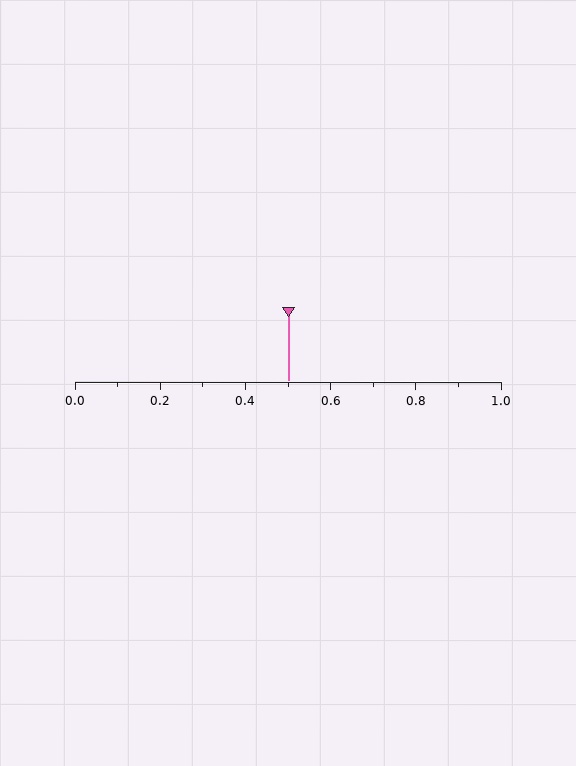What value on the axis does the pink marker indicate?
The marker indicates approximately 0.5.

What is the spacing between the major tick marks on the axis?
The major ticks are spaced 0.2 apart.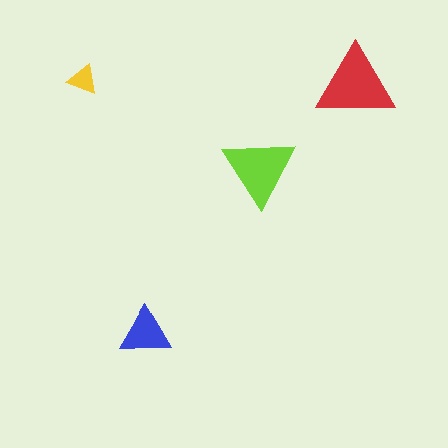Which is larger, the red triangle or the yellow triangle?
The red one.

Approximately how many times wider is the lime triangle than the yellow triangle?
About 2.5 times wider.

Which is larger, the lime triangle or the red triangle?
The red one.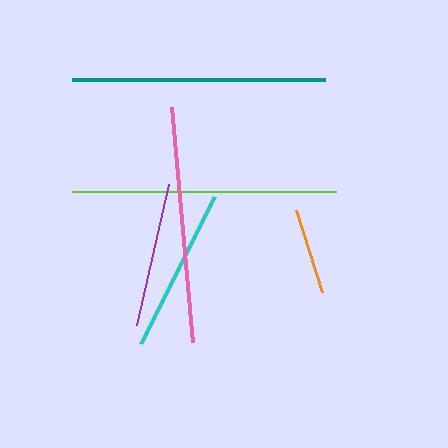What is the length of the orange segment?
The orange segment is approximately 85 pixels long.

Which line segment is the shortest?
The orange line is the shortest at approximately 85 pixels.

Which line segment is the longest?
The lime line is the longest at approximately 265 pixels.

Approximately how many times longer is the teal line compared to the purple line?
The teal line is approximately 1.7 times the length of the purple line.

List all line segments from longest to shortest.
From longest to shortest: lime, teal, pink, cyan, purple, orange.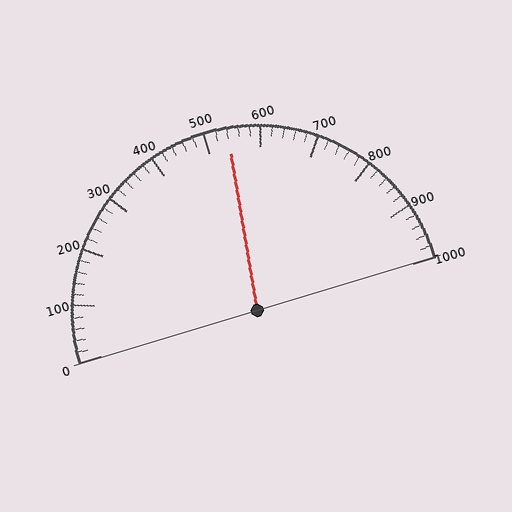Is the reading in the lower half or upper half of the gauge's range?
The reading is in the upper half of the range (0 to 1000).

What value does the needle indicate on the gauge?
The needle indicates approximately 540.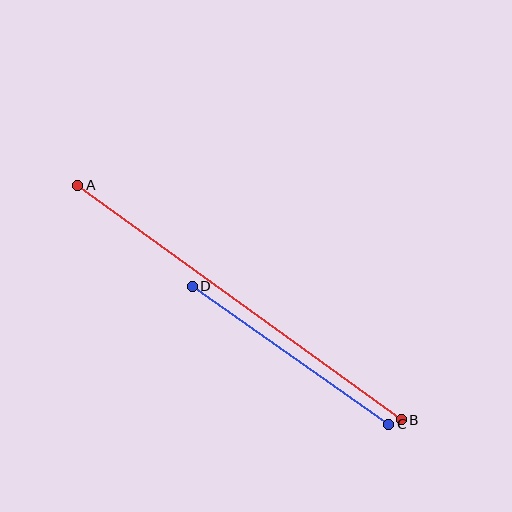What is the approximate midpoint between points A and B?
The midpoint is at approximately (240, 302) pixels.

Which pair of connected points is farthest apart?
Points A and B are farthest apart.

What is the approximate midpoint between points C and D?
The midpoint is at approximately (290, 355) pixels.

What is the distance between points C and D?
The distance is approximately 240 pixels.